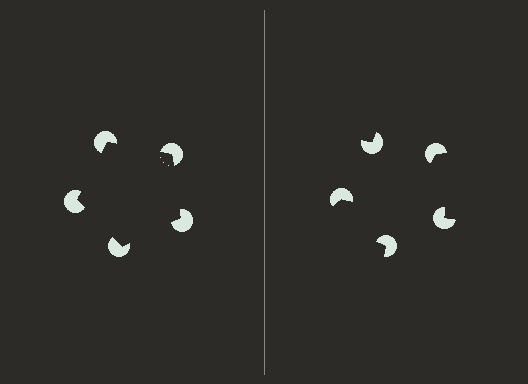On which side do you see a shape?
An illusory pentagon appears on the left side. On the right side the wedge cuts are rotated, so no coherent shape forms.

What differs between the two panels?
The pac-man discs are positioned identically on both sides; only the wedge orientations differ. On the left they align to a pentagon; on the right they are misaligned.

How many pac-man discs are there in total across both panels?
10 — 5 on each side.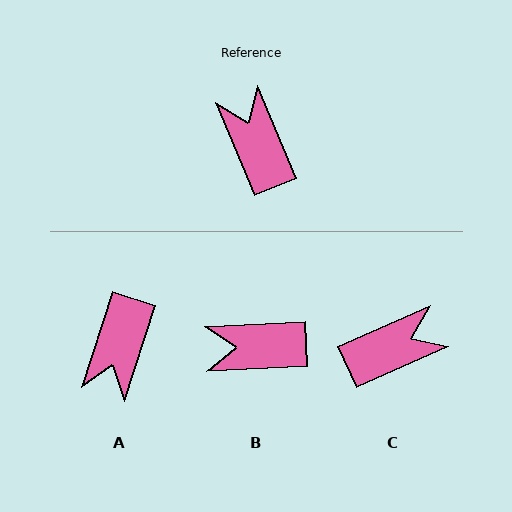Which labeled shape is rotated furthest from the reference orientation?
A, about 139 degrees away.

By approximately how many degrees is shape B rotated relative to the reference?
Approximately 70 degrees counter-clockwise.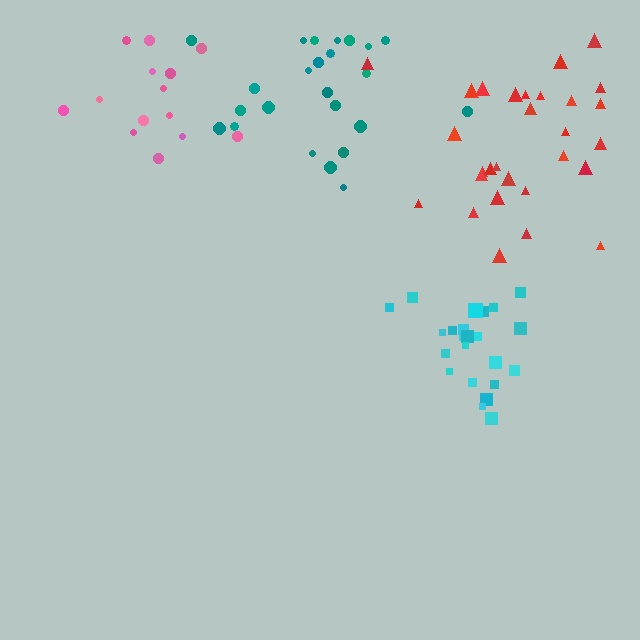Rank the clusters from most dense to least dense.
cyan, teal, pink, red.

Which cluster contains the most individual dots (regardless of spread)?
Red (29).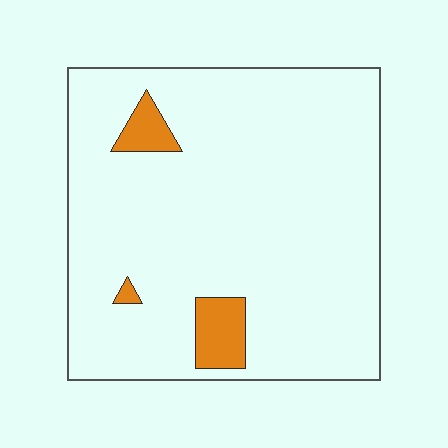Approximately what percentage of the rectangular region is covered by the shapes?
Approximately 5%.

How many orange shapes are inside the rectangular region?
3.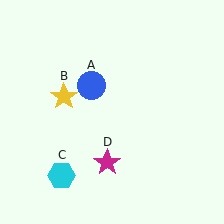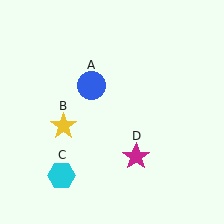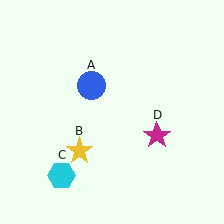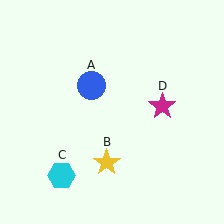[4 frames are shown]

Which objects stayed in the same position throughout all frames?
Blue circle (object A) and cyan hexagon (object C) remained stationary.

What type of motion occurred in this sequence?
The yellow star (object B), magenta star (object D) rotated counterclockwise around the center of the scene.